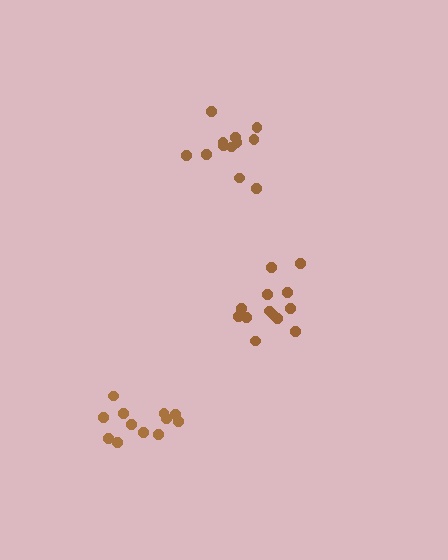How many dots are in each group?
Group 1: 12 dots, Group 2: 13 dots, Group 3: 12 dots (37 total).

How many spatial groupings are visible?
There are 3 spatial groupings.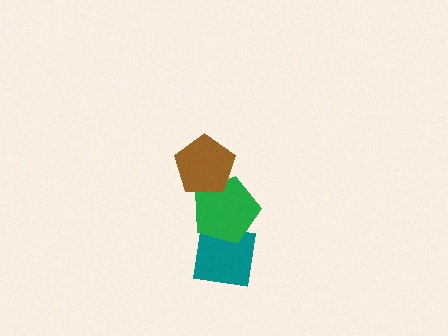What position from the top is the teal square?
The teal square is 3rd from the top.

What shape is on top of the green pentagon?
The brown pentagon is on top of the green pentagon.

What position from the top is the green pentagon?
The green pentagon is 2nd from the top.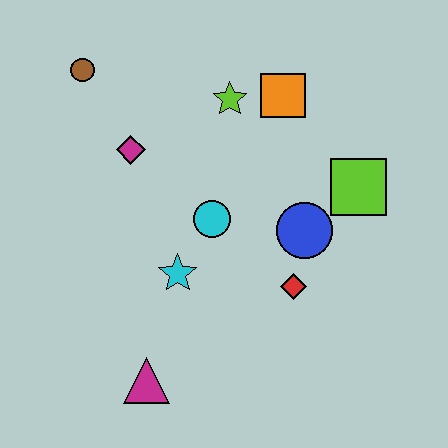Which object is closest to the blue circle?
The red diamond is closest to the blue circle.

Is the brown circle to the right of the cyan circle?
No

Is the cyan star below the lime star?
Yes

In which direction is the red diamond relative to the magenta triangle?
The red diamond is to the right of the magenta triangle.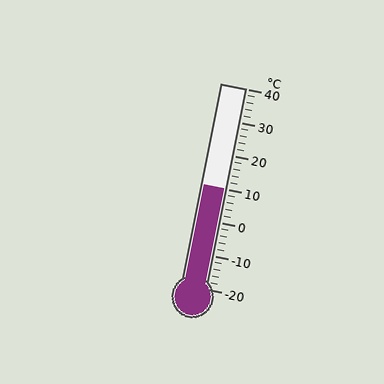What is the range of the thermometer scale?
The thermometer scale ranges from -20°C to 40°C.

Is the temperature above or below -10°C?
The temperature is above -10°C.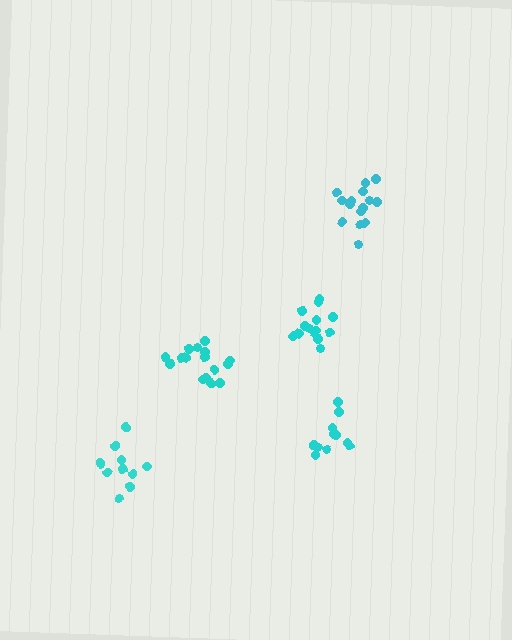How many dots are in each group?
Group 1: 16 dots, Group 2: 11 dots, Group 3: 14 dots, Group 4: 11 dots, Group 5: 16 dots (68 total).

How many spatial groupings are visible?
There are 5 spatial groupings.